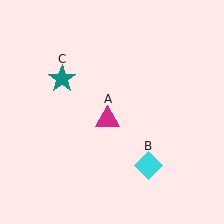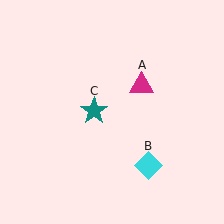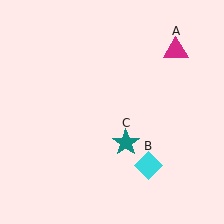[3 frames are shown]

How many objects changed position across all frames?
2 objects changed position: magenta triangle (object A), teal star (object C).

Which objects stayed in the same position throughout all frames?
Cyan diamond (object B) remained stationary.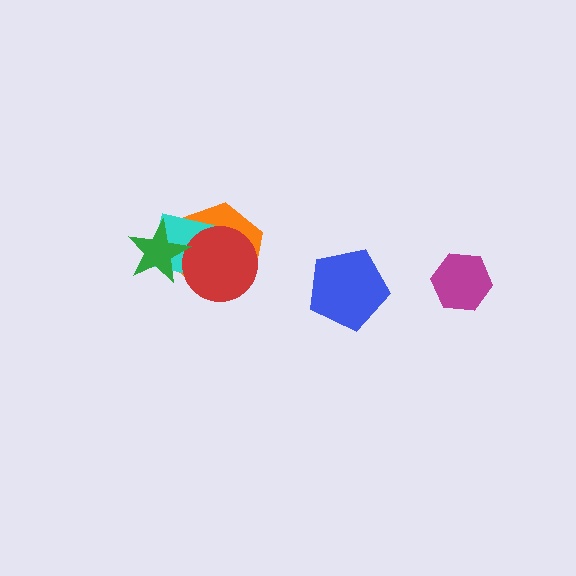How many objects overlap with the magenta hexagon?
0 objects overlap with the magenta hexagon.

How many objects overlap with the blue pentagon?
0 objects overlap with the blue pentagon.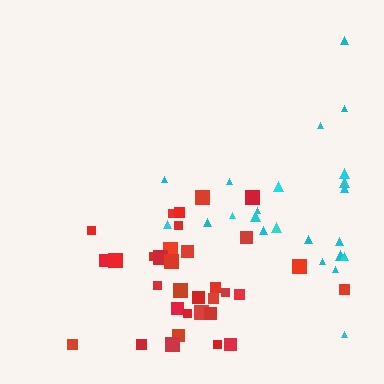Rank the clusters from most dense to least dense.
red, cyan.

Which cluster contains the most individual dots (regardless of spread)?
Red (34).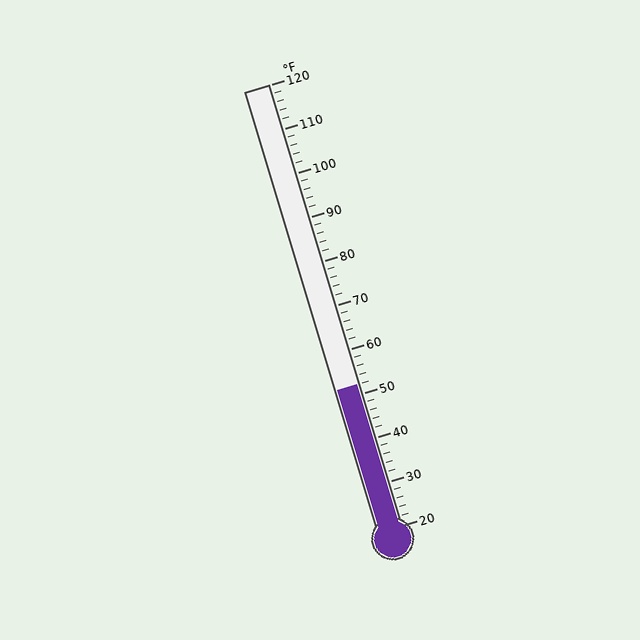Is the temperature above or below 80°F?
The temperature is below 80°F.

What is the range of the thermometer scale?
The thermometer scale ranges from 20°F to 120°F.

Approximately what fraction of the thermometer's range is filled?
The thermometer is filled to approximately 30% of its range.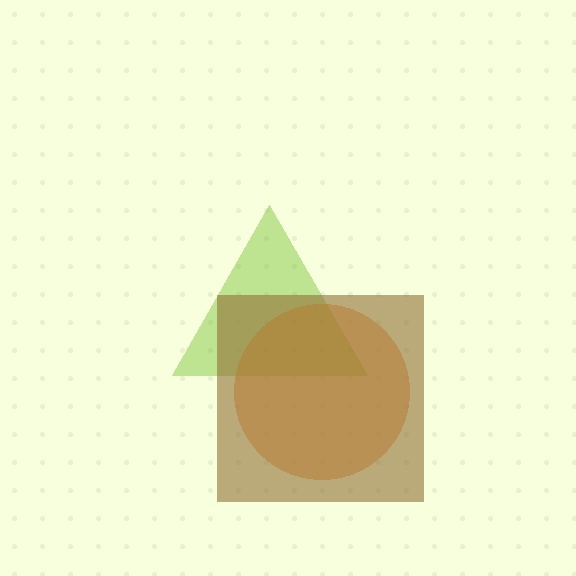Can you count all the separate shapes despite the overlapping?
Yes, there are 3 separate shapes.